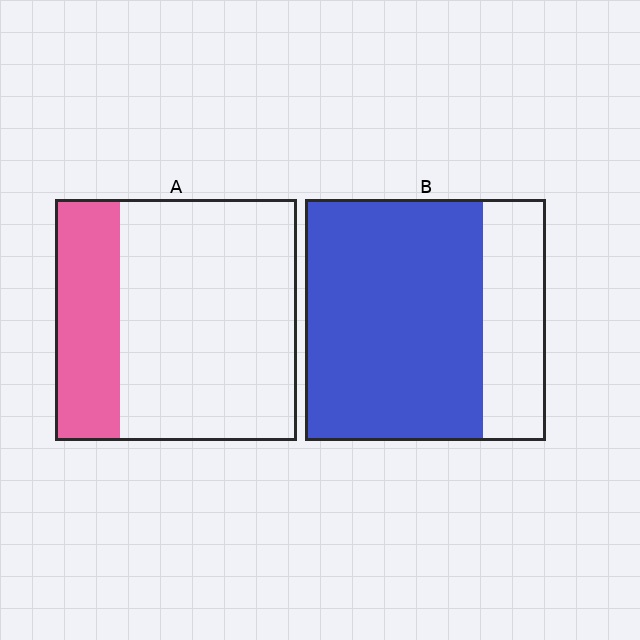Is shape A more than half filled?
No.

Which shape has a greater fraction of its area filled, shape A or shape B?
Shape B.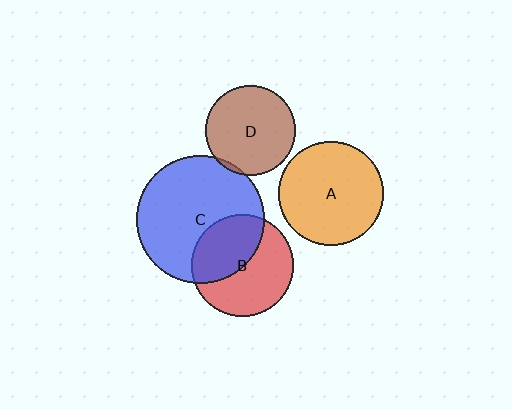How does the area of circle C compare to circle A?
Approximately 1.5 times.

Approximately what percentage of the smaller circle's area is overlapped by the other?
Approximately 45%.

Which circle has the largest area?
Circle C (blue).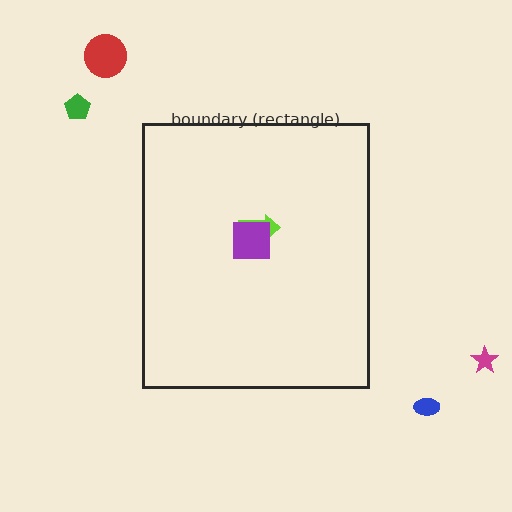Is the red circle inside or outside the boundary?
Outside.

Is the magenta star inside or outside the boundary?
Outside.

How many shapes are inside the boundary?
2 inside, 4 outside.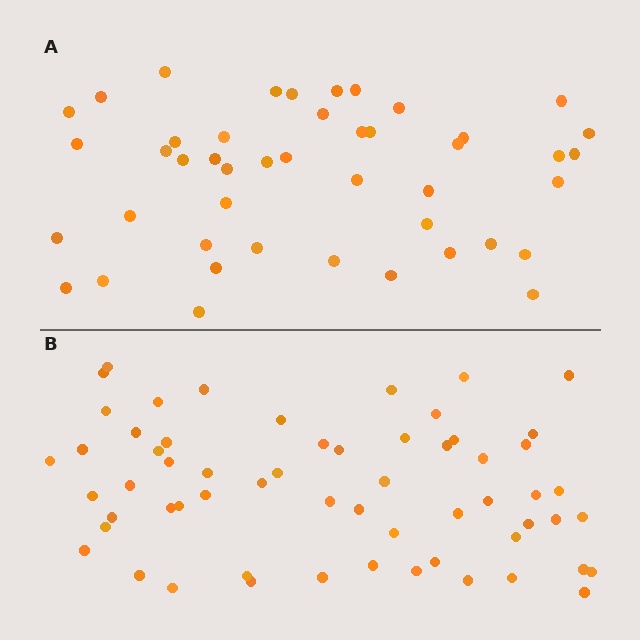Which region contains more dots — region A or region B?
Region B (the bottom region) has more dots.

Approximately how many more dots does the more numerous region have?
Region B has approximately 15 more dots than region A.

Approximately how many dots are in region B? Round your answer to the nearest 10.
About 60 dots.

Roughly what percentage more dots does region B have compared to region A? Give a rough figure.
About 35% more.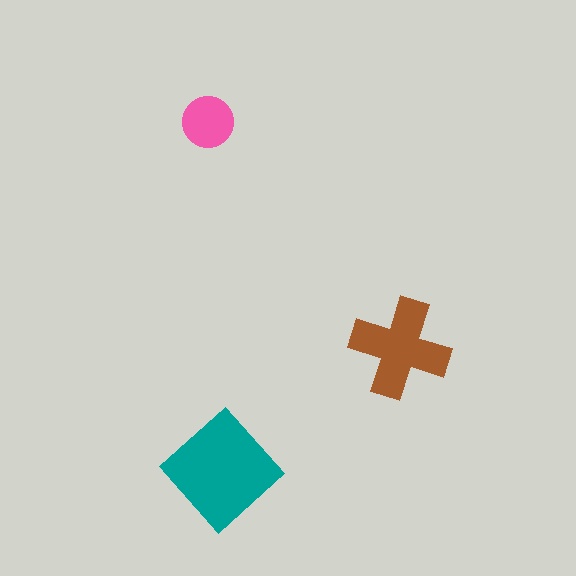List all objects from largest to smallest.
The teal diamond, the brown cross, the pink circle.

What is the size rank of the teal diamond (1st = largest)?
1st.